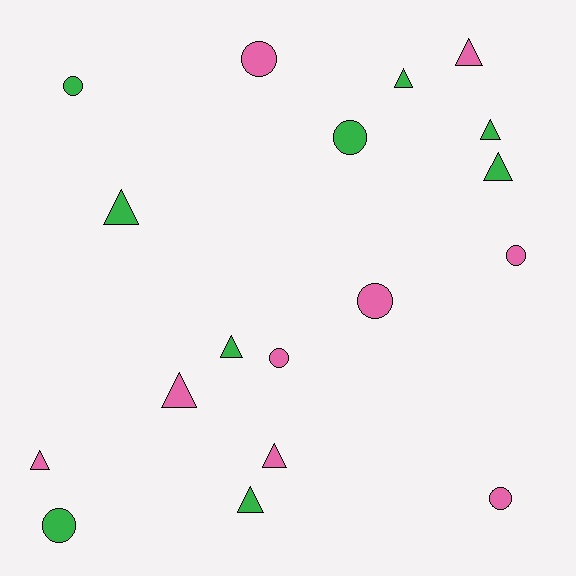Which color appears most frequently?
Pink, with 9 objects.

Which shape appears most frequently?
Triangle, with 10 objects.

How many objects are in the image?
There are 18 objects.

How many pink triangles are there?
There are 4 pink triangles.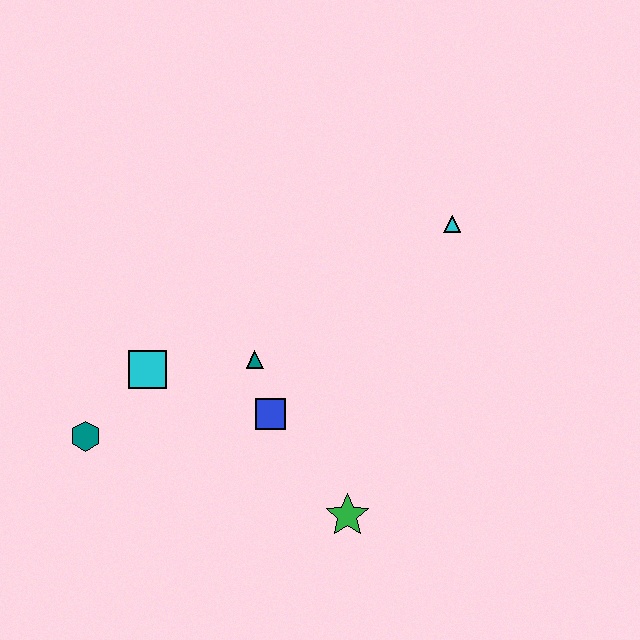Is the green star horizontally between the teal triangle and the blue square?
No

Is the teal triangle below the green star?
No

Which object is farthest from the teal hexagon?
The cyan triangle is farthest from the teal hexagon.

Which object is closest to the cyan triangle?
The teal triangle is closest to the cyan triangle.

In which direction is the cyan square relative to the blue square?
The cyan square is to the left of the blue square.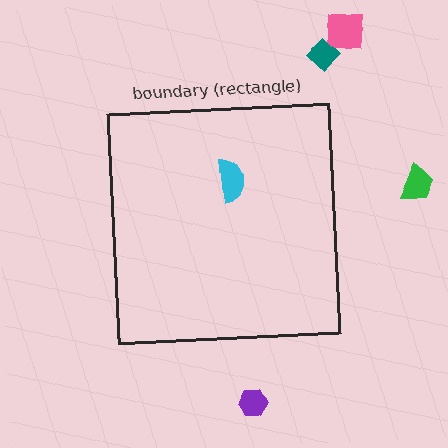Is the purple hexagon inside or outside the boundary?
Outside.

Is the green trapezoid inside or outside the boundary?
Outside.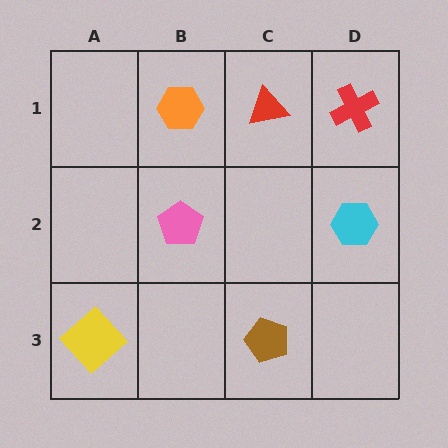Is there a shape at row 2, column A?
No, that cell is empty.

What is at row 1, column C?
A red triangle.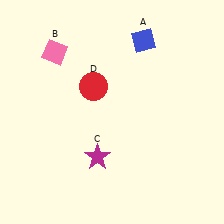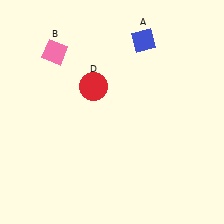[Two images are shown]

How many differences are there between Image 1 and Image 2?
There is 1 difference between the two images.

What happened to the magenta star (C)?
The magenta star (C) was removed in Image 2. It was in the bottom-left area of Image 1.